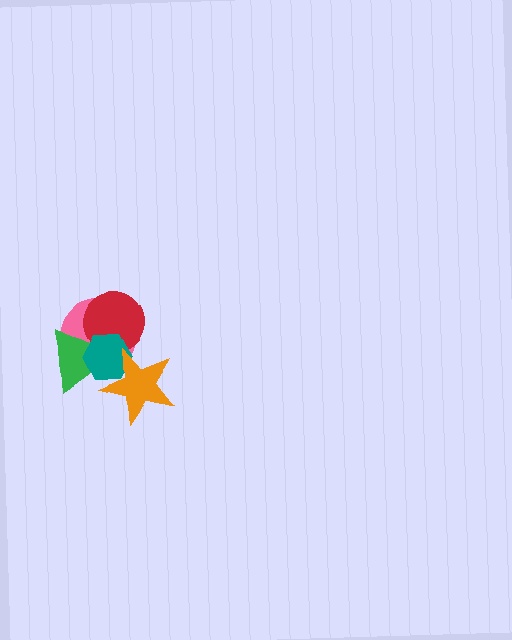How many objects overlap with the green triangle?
4 objects overlap with the green triangle.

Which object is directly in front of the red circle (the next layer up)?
The green triangle is directly in front of the red circle.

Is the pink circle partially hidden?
Yes, it is partially covered by another shape.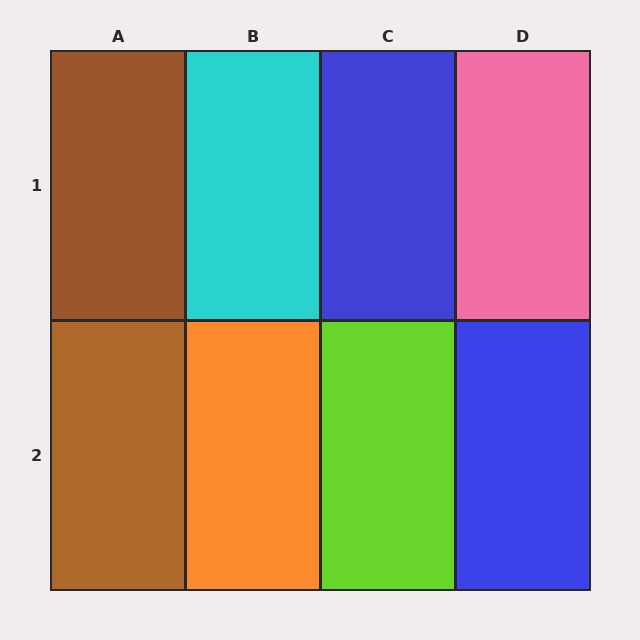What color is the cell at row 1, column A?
Brown.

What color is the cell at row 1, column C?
Blue.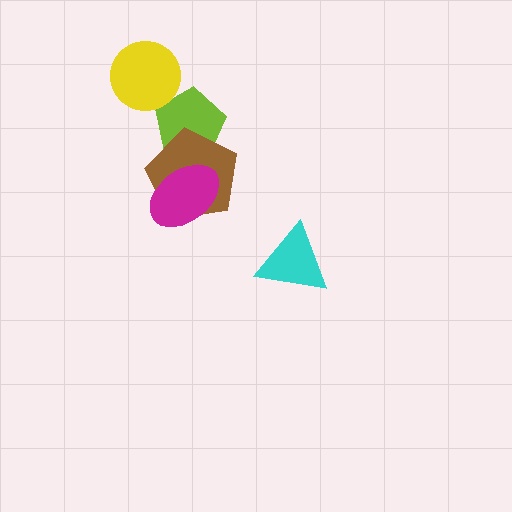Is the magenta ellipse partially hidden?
No, no other shape covers it.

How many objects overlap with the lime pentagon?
1 object overlaps with the lime pentagon.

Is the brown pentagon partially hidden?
Yes, it is partially covered by another shape.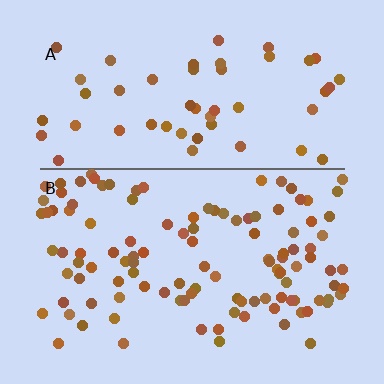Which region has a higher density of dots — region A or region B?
B (the bottom).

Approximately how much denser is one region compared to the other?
Approximately 2.1× — region B over region A.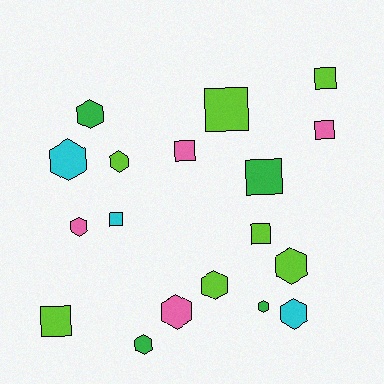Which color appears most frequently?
Lime, with 7 objects.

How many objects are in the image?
There are 18 objects.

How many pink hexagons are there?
There are 2 pink hexagons.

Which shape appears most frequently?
Hexagon, with 10 objects.